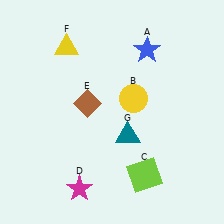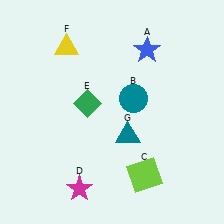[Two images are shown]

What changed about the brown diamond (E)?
In Image 1, E is brown. In Image 2, it changed to green.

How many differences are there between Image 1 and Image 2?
There are 2 differences between the two images.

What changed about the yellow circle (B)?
In Image 1, B is yellow. In Image 2, it changed to teal.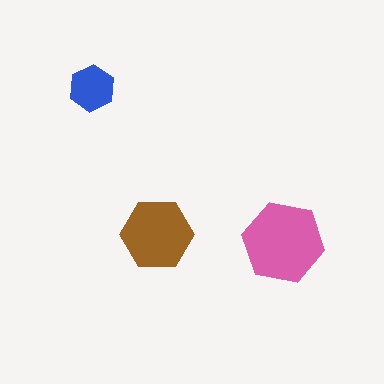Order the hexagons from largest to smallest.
the pink one, the brown one, the blue one.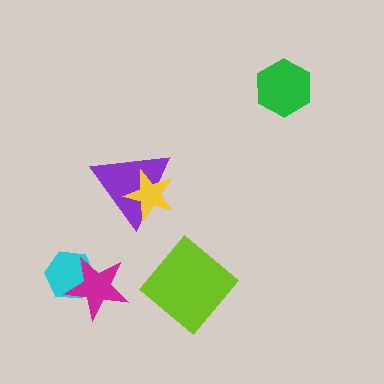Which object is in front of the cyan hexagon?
The magenta star is in front of the cyan hexagon.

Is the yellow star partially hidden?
No, no other shape covers it.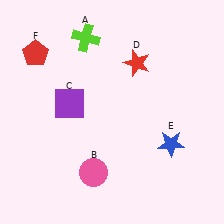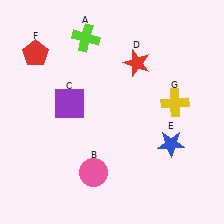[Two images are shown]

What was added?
A yellow cross (G) was added in Image 2.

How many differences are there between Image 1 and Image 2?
There is 1 difference between the two images.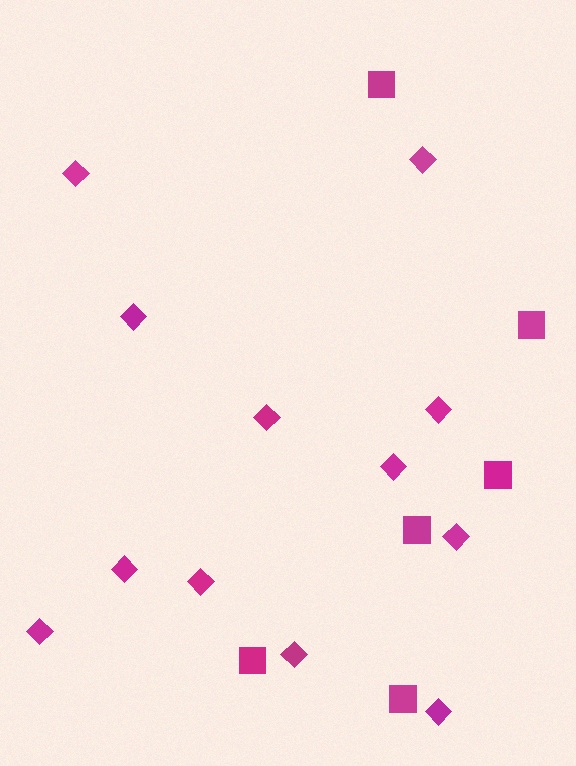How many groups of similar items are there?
There are 2 groups: one group of squares (6) and one group of diamonds (12).